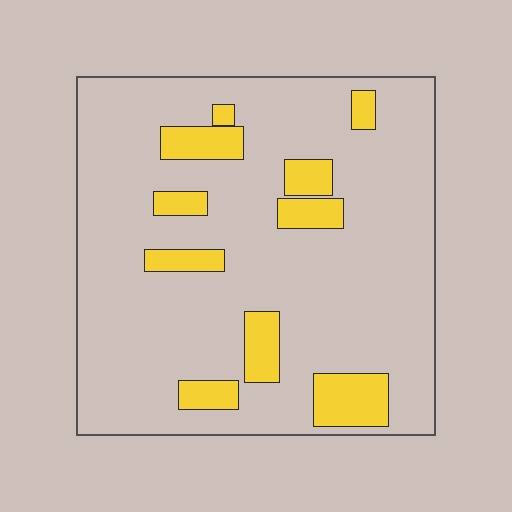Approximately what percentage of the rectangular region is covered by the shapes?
Approximately 15%.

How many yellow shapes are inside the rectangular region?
10.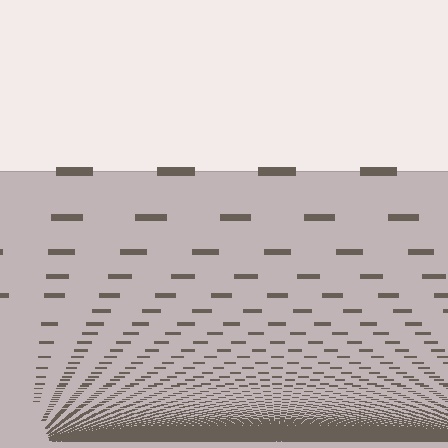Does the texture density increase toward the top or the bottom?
Density increases toward the bottom.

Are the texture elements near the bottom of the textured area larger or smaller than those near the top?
Smaller. The gradient is inverted — elements near the bottom are smaller and denser.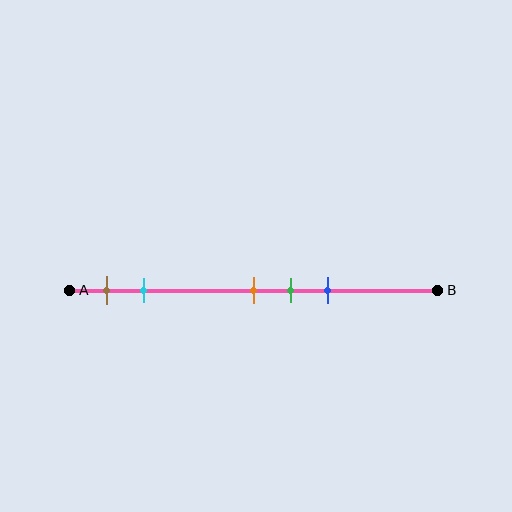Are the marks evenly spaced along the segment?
No, the marks are not evenly spaced.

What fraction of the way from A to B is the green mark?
The green mark is approximately 60% (0.6) of the way from A to B.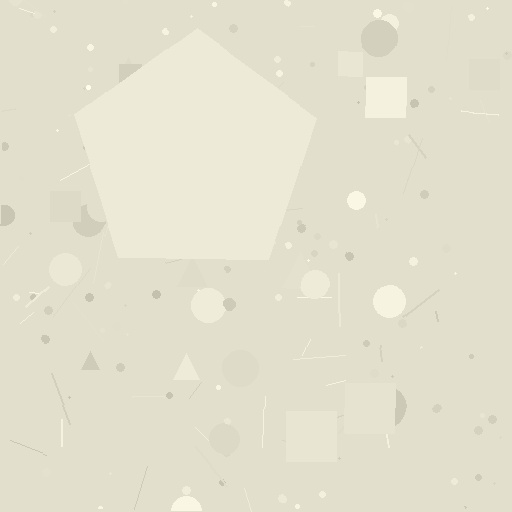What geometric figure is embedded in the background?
A pentagon is embedded in the background.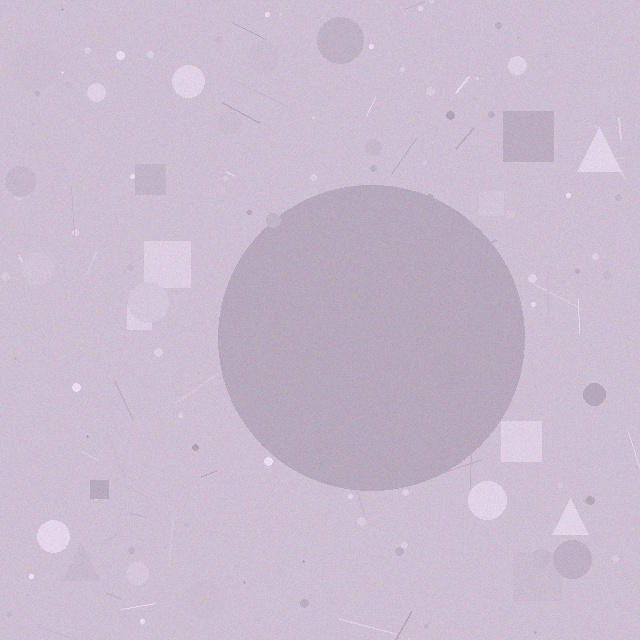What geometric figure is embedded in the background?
A circle is embedded in the background.